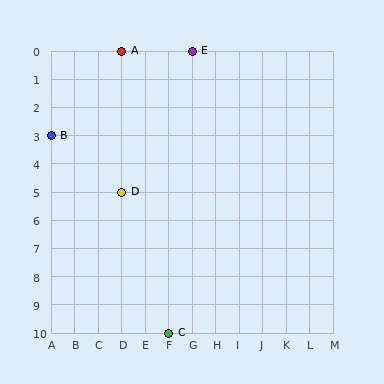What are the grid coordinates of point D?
Point D is at grid coordinates (D, 5).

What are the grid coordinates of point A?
Point A is at grid coordinates (D, 0).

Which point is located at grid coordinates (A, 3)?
Point B is at (A, 3).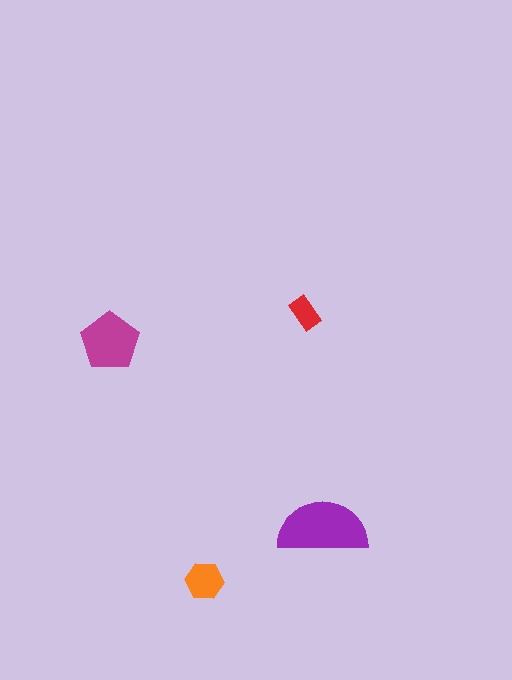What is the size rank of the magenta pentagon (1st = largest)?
2nd.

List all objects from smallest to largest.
The red rectangle, the orange hexagon, the magenta pentagon, the purple semicircle.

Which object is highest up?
The red rectangle is topmost.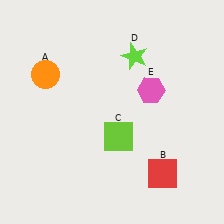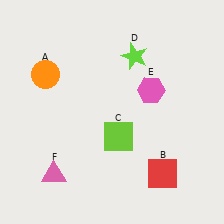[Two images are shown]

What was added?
A pink triangle (F) was added in Image 2.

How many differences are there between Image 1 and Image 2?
There is 1 difference between the two images.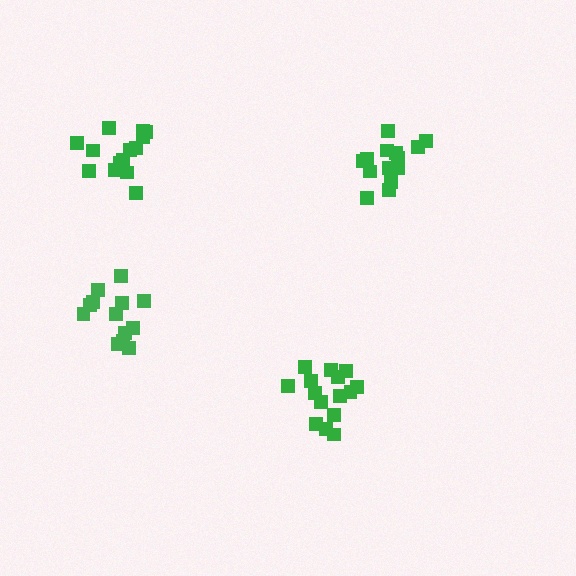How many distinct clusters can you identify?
There are 4 distinct clusters.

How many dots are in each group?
Group 1: 15 dots, Group 2: 14 dots, Group 3: 14 dots, Group 4: 13 dots (56 total).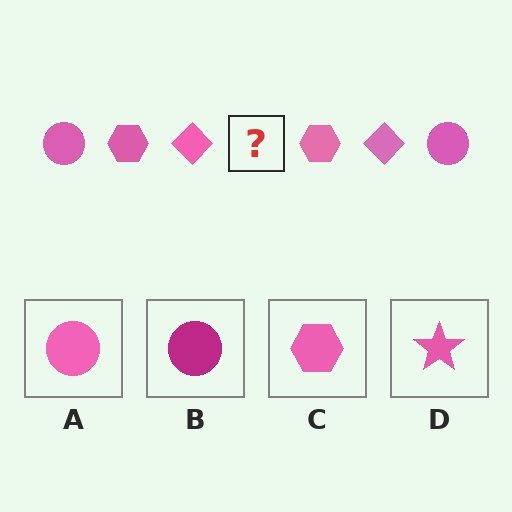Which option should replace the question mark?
Option A.